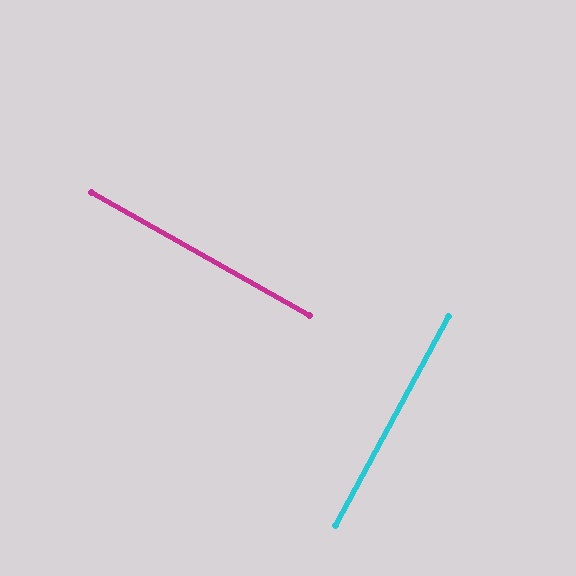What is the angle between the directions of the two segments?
Approximately 89 degrees.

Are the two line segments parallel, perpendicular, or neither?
Perpendicular — they meet at approximately 89°.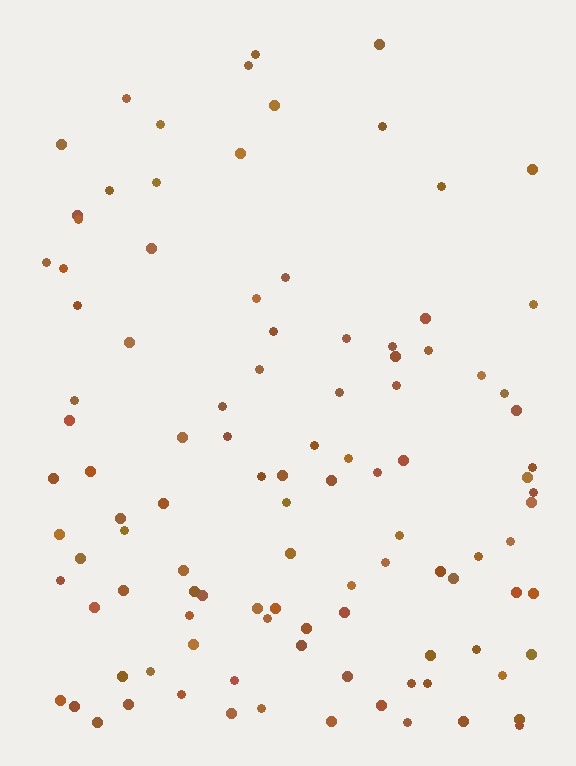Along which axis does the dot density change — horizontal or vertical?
Vertical.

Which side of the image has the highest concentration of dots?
The bottom.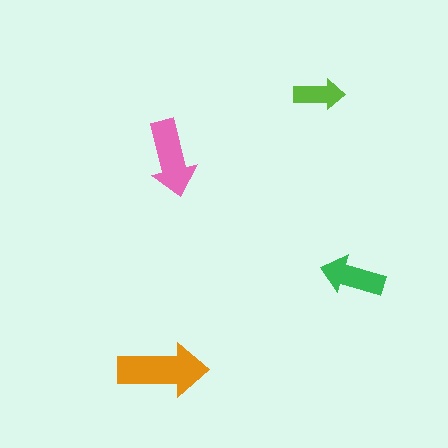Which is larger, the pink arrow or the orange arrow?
The orange one.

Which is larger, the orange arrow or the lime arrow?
The orange one.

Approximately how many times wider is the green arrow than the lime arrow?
About 1.5 times wider.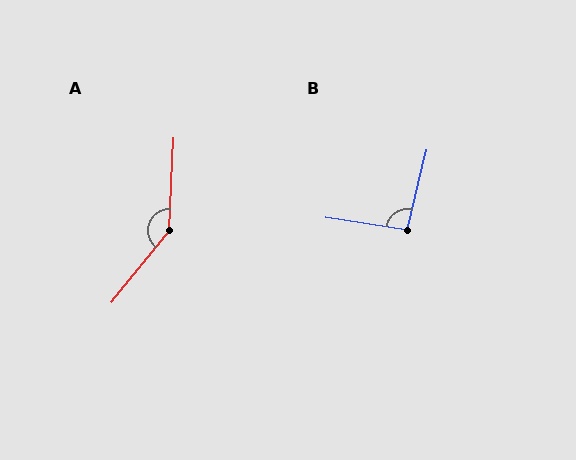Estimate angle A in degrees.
Approximately 144 degrees.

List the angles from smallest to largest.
B (95°), A (144°).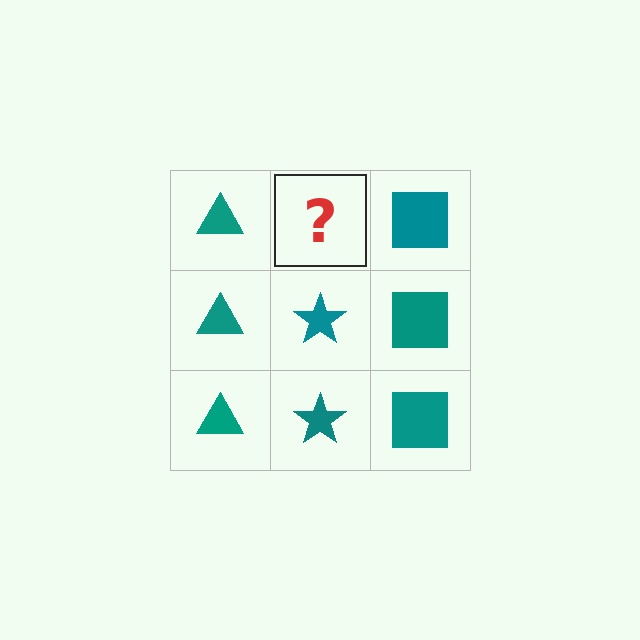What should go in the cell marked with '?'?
The missing cell should contain a teal star.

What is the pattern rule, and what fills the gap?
The rule is that each column has a consistent shape. The gap should be filled with a teal star.